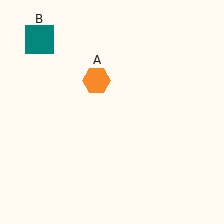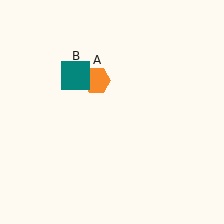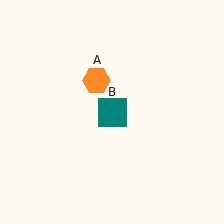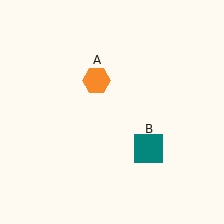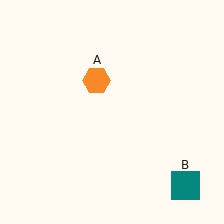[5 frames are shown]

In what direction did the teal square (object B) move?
The teal square (object B) moved down and to the right.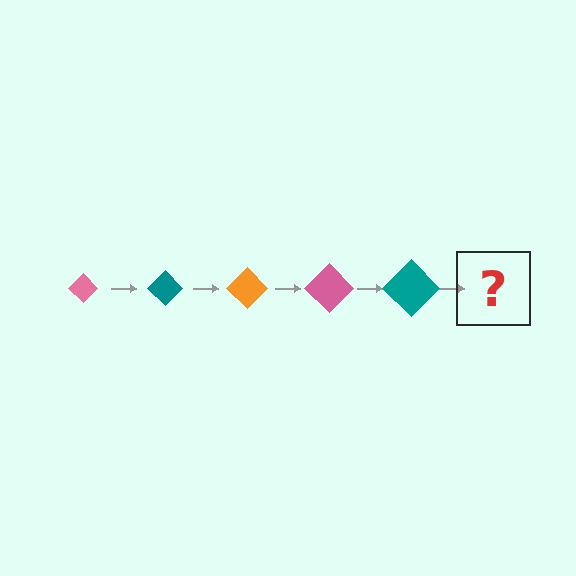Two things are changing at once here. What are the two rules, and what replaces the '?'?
The two rules are that the diamond grows larger each step and the color cycles through pink, teal, and orange. The '?' should be an orange diamond, larger than the previous one.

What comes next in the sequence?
The next element should be an orange diamond, larger than the previous one.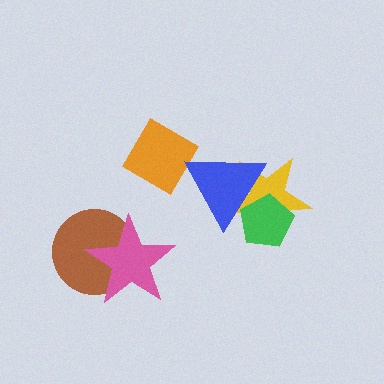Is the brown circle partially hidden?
Yes, it is partially covered by another shape.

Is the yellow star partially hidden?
Yes, it is partially covered by another shape.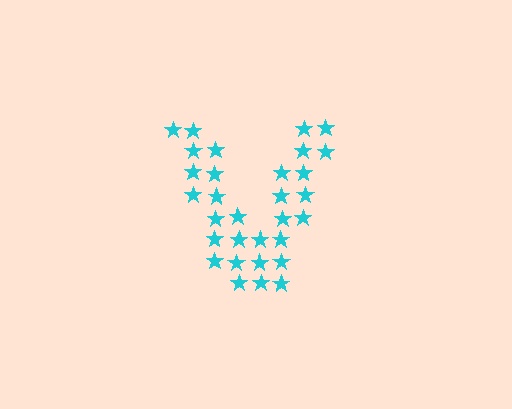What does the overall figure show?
The overall figure shows the letter V.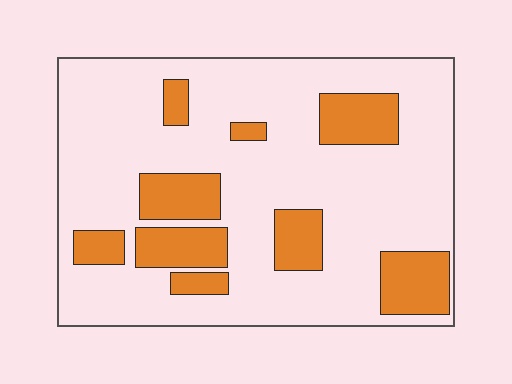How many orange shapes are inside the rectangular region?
9.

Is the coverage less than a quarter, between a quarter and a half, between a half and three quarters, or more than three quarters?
Less than a quarter.